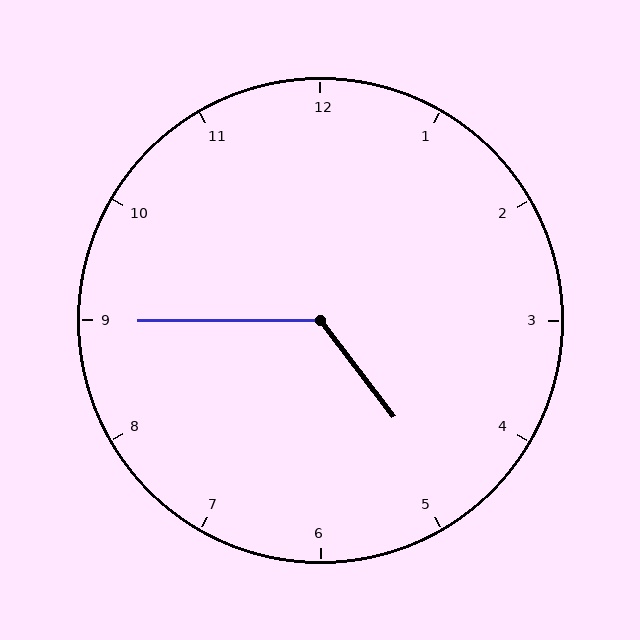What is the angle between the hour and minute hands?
Approximately 128 degrees.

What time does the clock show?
4:45.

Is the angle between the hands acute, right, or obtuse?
It is obtuse.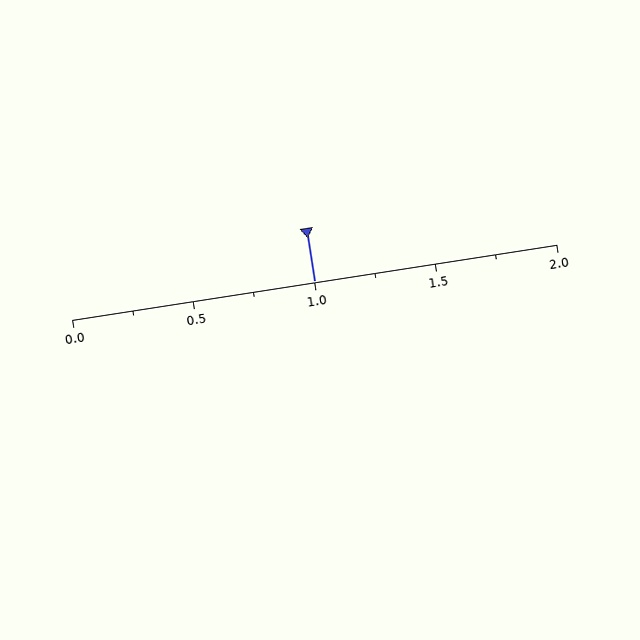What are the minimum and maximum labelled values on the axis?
The axis runs from 0.0 to 2.0.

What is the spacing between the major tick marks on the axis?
The major ticks are spaced 0.5 apart.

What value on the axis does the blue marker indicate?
The marker indicates approximately 1.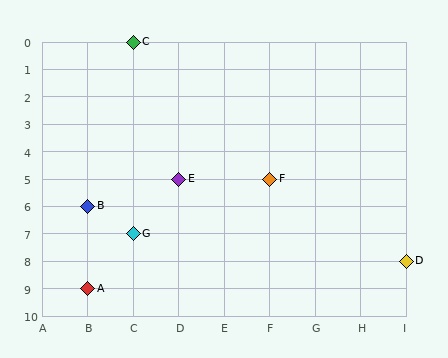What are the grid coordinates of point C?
Point C is at grid coordinates (C, 0).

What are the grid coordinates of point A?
Point A is at grid coordinates (B, 9).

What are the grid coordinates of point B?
Point B is at grid coordinates (B, 6).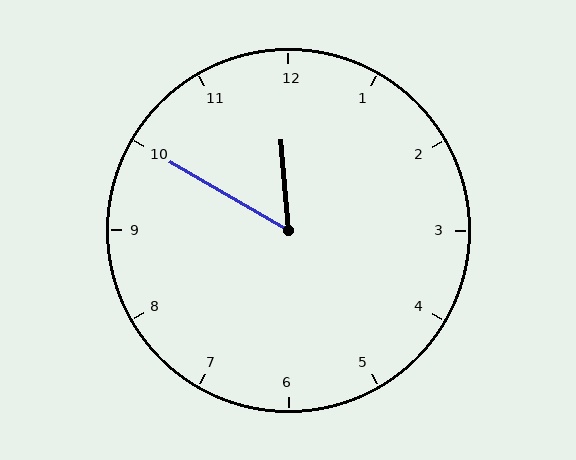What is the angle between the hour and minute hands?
Approximately 55 degrees.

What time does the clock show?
11:50.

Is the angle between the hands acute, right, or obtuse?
It is acute.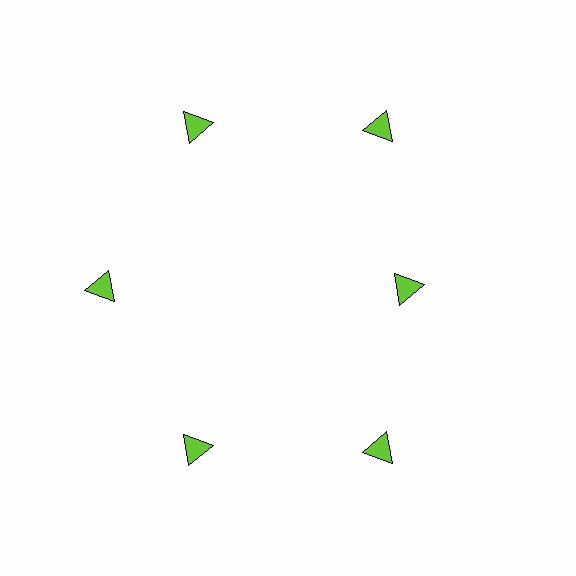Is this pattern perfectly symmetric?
No. The 6 lime triangles are arranged in a ring, but one element near the 3 o'clock position is pulled inward toward the center, breaking the 6-fold rotational symmetry.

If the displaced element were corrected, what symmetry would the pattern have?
It would have 6-fold rotational symmetry — the pattern would map onto itself every 60 degrees.